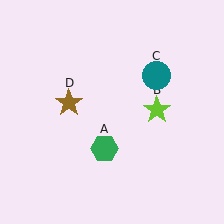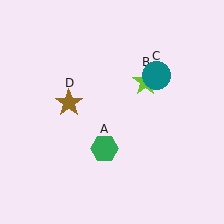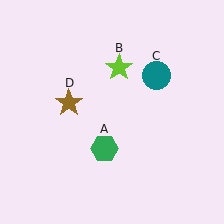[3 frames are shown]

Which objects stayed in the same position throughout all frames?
Green hexagon (object A) and teal circle (object C) and brown star (object D) remained stationary.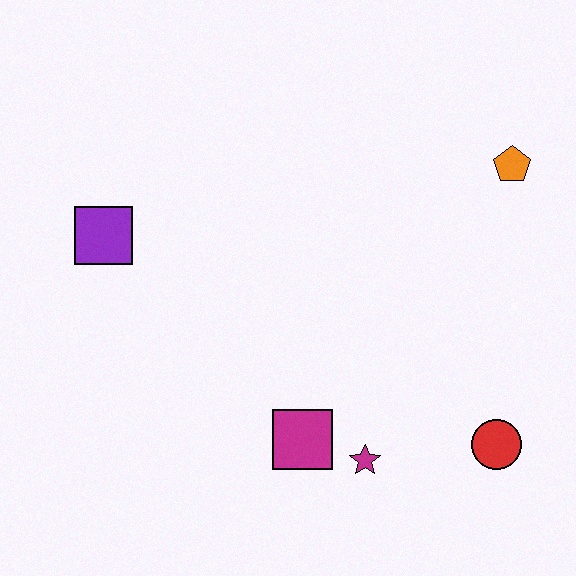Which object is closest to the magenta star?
The magenta square is closest to the magenta star.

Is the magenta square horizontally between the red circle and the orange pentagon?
No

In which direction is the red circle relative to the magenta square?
The red circle is to the right of the magenta square.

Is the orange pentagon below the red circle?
No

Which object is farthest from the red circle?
The purple square is farthest from the red circle.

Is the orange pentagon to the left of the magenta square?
No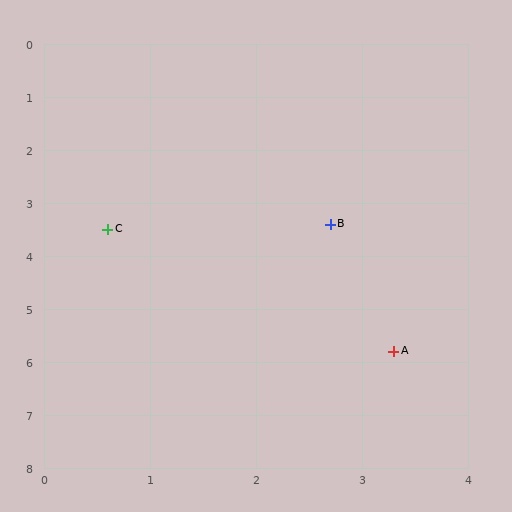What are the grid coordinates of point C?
Point C is at approximately (0.6, 3.5).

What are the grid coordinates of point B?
Point B is at approximately (2.7, 3.4).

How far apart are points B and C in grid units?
Points B and C are about 2.1 grid units apart.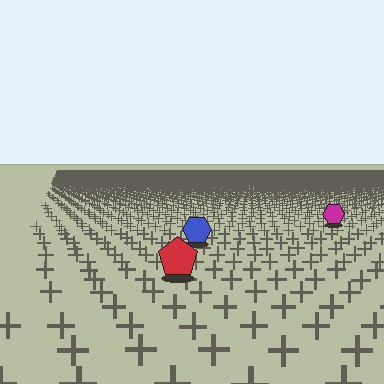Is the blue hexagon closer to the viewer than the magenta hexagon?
Yes. The blue hexagon is closer — you can tell from the texture gradient: the ground texture is coarser near it.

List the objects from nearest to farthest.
From nearest to farthest: the red pentagon, the blue hexagon, the magenta hexagon.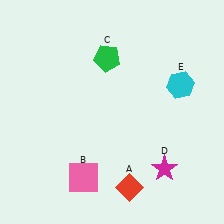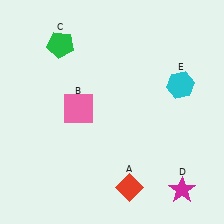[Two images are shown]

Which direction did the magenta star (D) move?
The magenta star (D) moved down.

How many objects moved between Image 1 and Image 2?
3 objects moved between the two images.